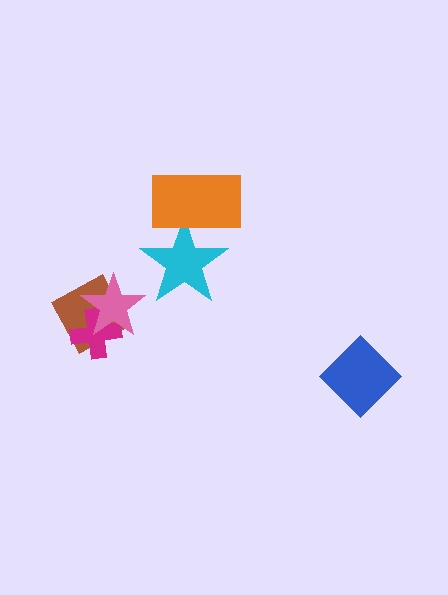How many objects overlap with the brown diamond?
2 objects overlap with the brown diamond.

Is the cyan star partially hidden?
Yes, it is partially covered by another shape.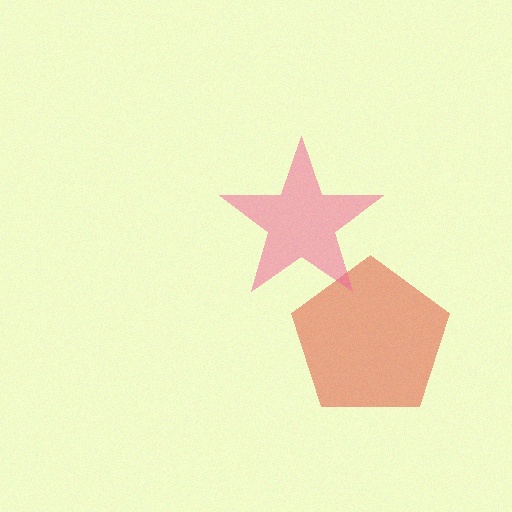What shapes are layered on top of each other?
The layered shapes are: a red pentagon, a pink star.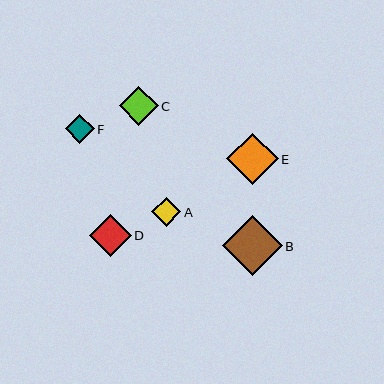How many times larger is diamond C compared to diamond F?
Diamond C is approximately 1.3 times the size of diamond F.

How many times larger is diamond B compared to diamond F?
Diamond B is approximately 2.1 times the size of diamond F.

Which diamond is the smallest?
Diamond F is the smallest with a size of approximately 29 pixels.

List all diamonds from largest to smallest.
From largest to smallest: B, E, D, C, A, F.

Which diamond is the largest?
Diamond B is the largest with a size of approximately 60 pixels.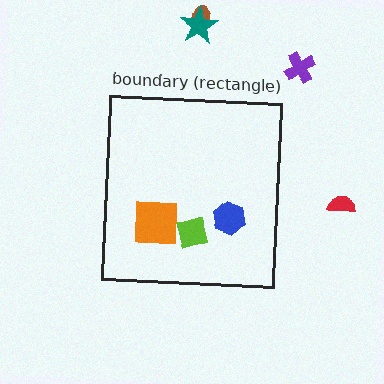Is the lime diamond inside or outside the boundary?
Inside.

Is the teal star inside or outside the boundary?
Outside.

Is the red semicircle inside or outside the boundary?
Outside.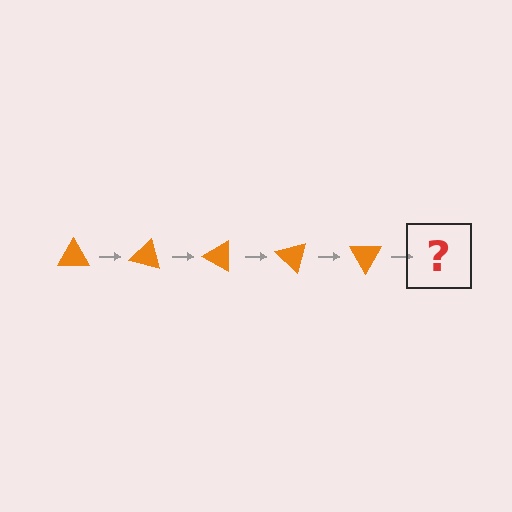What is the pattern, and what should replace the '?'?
The pattern is that the triangle rotates 15 degrees each step. The '?' should be an orange triangle rotated 75 degrees.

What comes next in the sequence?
The next element should be an orange triangle rotated 75 degrees.